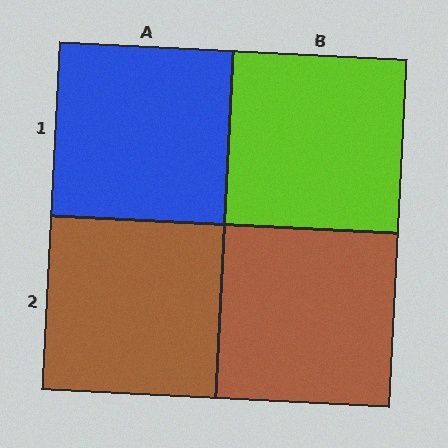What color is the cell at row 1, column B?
Lime.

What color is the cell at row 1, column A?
Blue.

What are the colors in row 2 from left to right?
Brown, brown.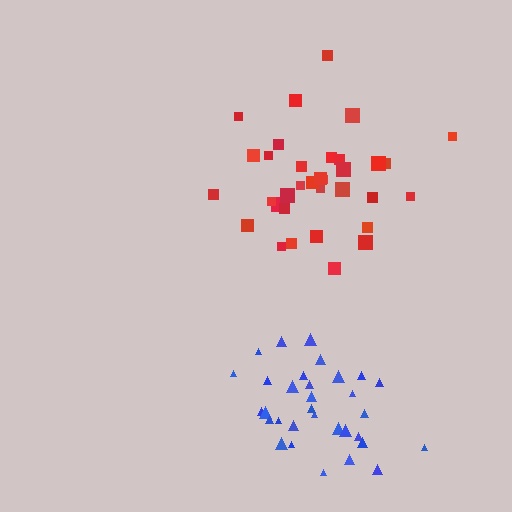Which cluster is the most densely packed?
Blue.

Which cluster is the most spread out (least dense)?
Red.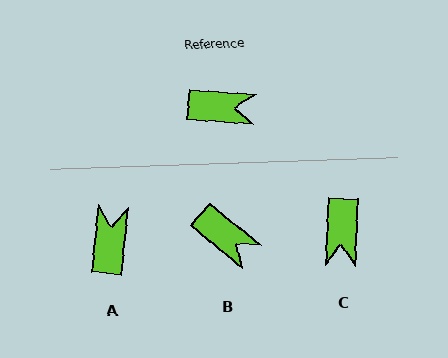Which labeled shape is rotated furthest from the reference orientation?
A, about 88 degrees away.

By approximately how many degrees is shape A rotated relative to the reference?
Approximately 88 degrees counter-clockwise.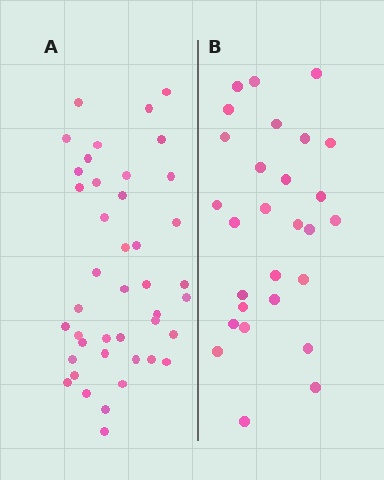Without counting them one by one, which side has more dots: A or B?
Region A (the left region) has more dots.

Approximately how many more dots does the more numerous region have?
Region A has approximately 15 more dots than region B.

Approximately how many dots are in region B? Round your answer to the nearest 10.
About 30 dots. (The exact count is 28, which rounds to 30.)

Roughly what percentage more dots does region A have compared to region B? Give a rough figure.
About 50% more.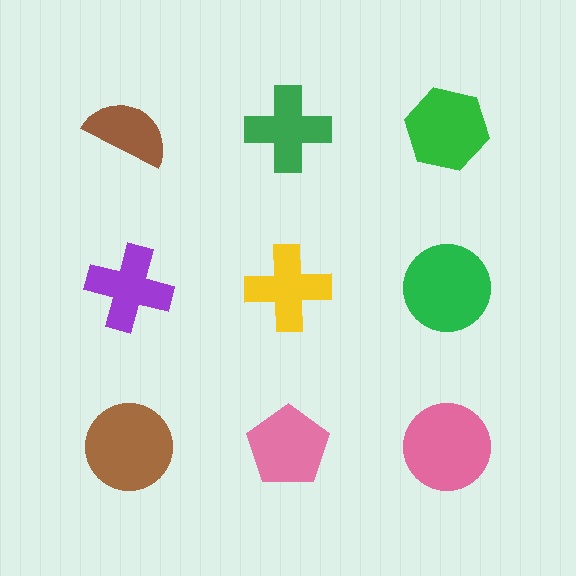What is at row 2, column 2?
A yellow cross.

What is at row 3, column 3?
A pink circle.